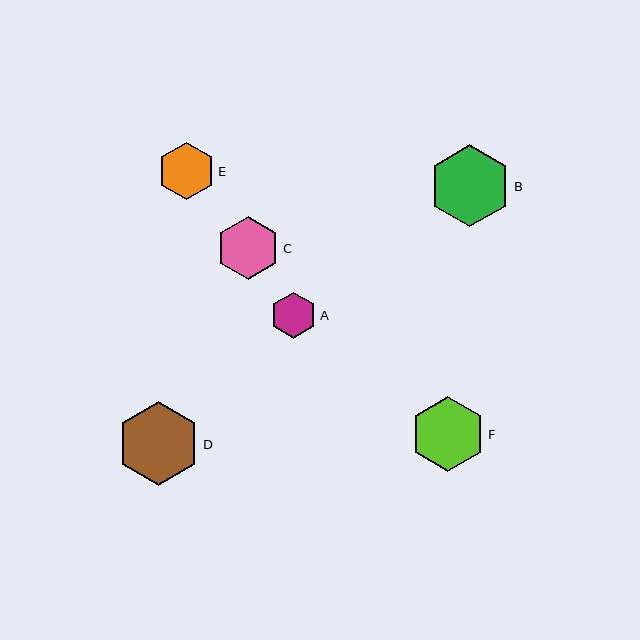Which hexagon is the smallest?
Hexagon A is the smallest with a size of approximately 46 pixels.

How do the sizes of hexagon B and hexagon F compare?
Hexagon B and hexagon F are approximately the same size.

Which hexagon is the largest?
Hexagon D is the largest with a size of approximately 84 pixels.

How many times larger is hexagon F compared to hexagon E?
Hexagon F is approximately 1.3 times the size of hexagon E.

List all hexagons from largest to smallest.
From largest to smallest: D, B, F, C, E, A.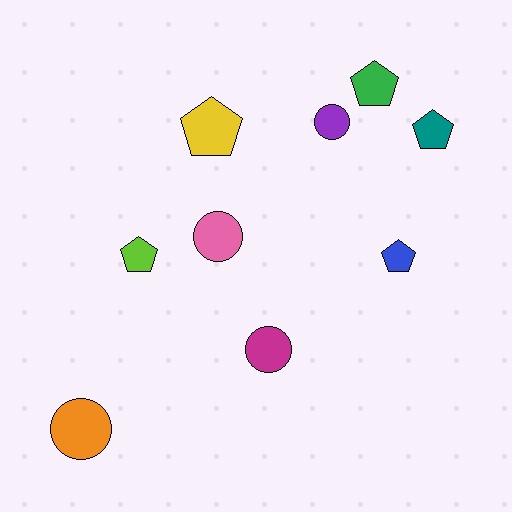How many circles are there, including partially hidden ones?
There are 4 circles.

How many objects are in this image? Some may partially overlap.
There are 9 objects.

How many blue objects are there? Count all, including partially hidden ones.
There is 1 blue object.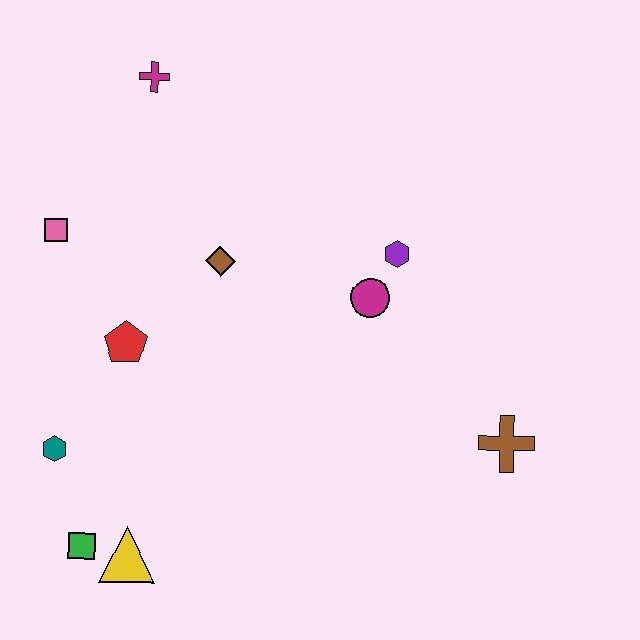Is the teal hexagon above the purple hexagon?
No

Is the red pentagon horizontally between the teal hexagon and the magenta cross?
Yes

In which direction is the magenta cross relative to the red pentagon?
The magenta cross is above the red pentagon.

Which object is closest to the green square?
The yellow triangle is closest to the green square.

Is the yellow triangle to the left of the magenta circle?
Yes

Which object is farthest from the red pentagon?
The brown cross is farthest from the red pentagon.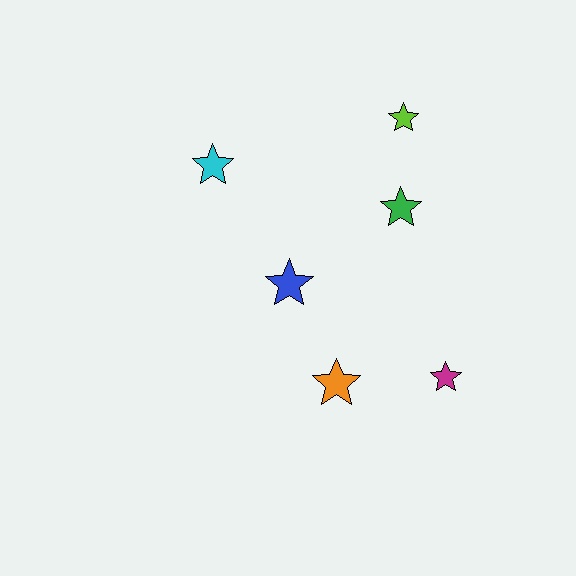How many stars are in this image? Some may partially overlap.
There are 6 stars.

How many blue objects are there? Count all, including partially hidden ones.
There is 1 blue object.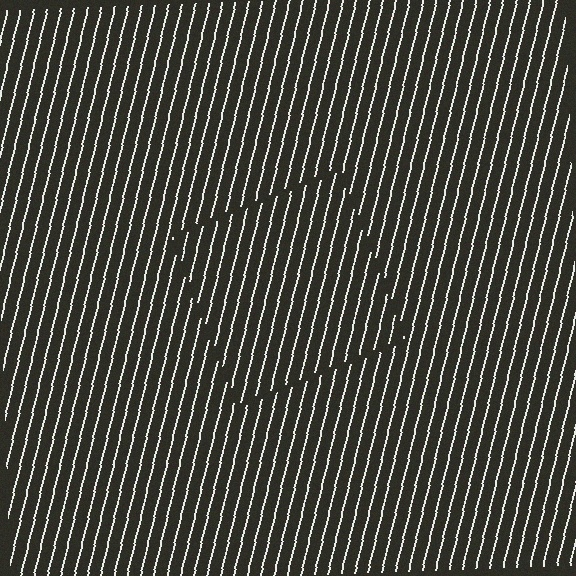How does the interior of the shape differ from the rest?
The interior of the shape contains the same grating, shifted by half a period — the contour is defined by the phase discontinuity where line-ends from the inner and outer gratings abut.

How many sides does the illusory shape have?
4 sides — the line-ends trace a square.